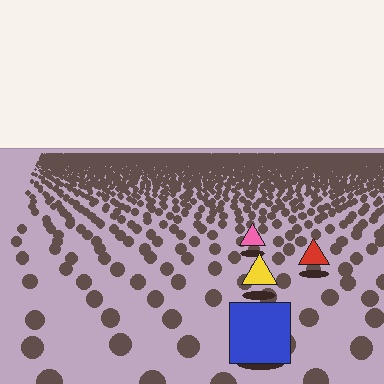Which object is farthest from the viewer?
The pink triangle is farthest from the viewer. It appears smaller and the ground texture around it is denser.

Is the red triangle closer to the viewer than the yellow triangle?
No. The yellow triangle is closer — you can tell from the texture gradient: the ground texture is coarser near it.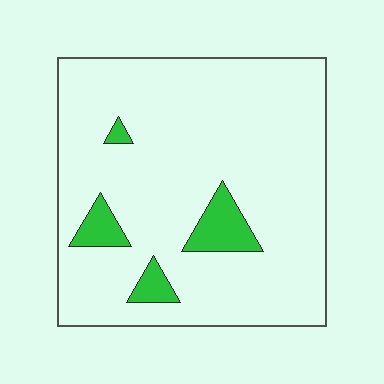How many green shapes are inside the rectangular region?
4.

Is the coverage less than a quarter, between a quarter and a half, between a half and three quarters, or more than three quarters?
Less than a quarter.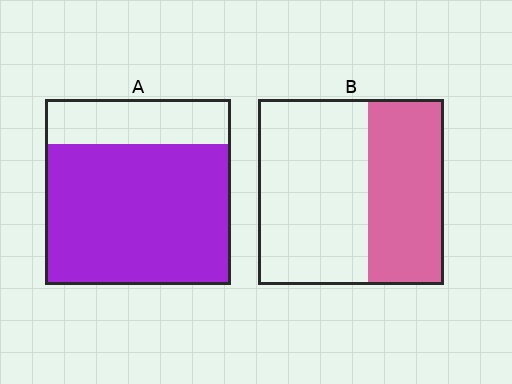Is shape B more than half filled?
No.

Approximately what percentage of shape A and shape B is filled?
A is approximately 75% and B is approximately 40%.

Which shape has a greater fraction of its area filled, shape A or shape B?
Shape A.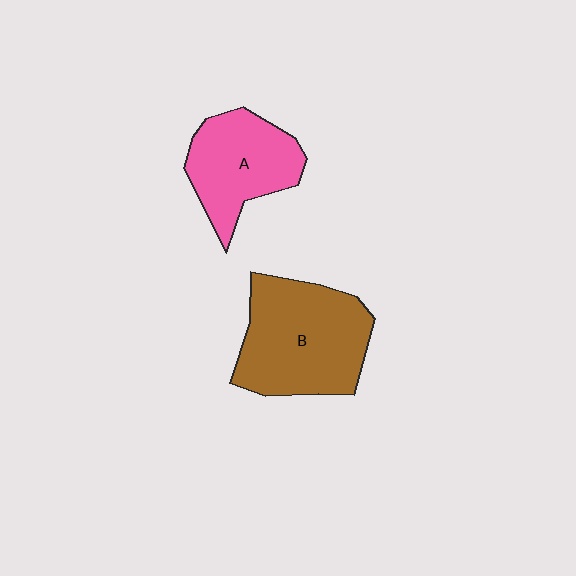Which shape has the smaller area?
Shape A (pink).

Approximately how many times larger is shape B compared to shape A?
Approximately 1.4 times.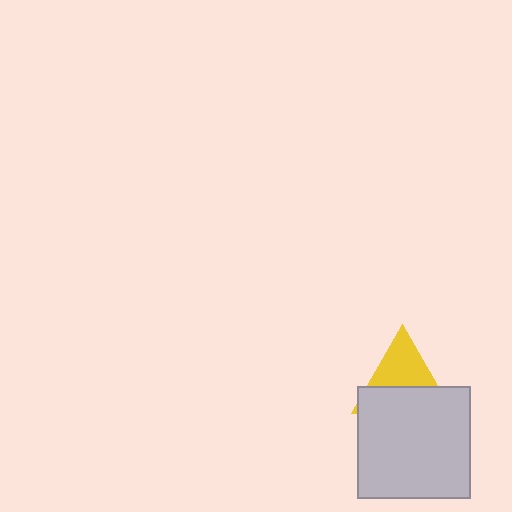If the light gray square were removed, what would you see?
You would see the complete yellow triangle.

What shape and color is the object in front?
The object in front is a light gray square.